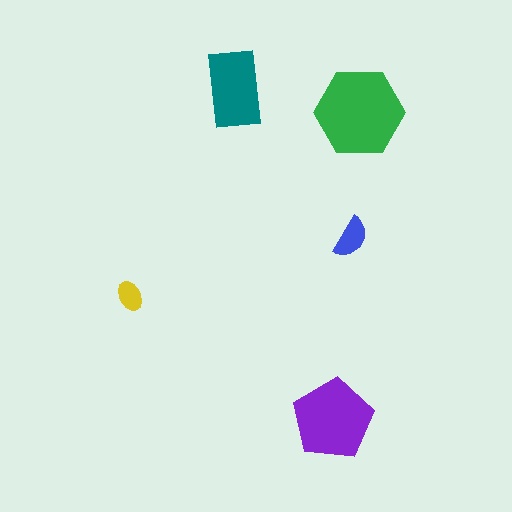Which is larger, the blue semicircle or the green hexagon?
The green hexagon.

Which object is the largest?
The green hexagon.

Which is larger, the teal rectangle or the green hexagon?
The green hexagon.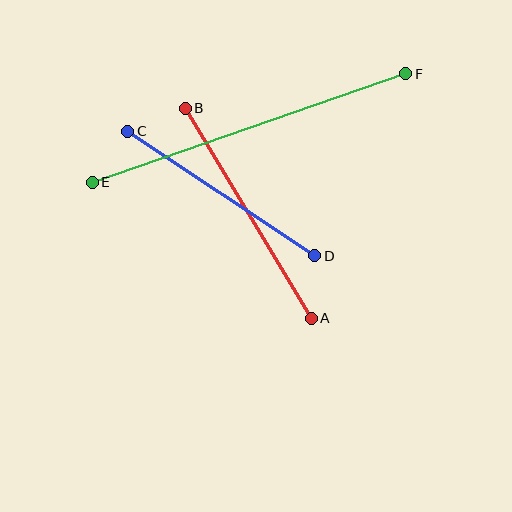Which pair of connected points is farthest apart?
Points E and F are farthest apart.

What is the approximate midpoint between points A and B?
The midpoint is at approximately (248, 213) pixels.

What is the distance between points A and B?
The distance is approximately 245 pixels.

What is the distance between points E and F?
The distance is approximately 331 pixels.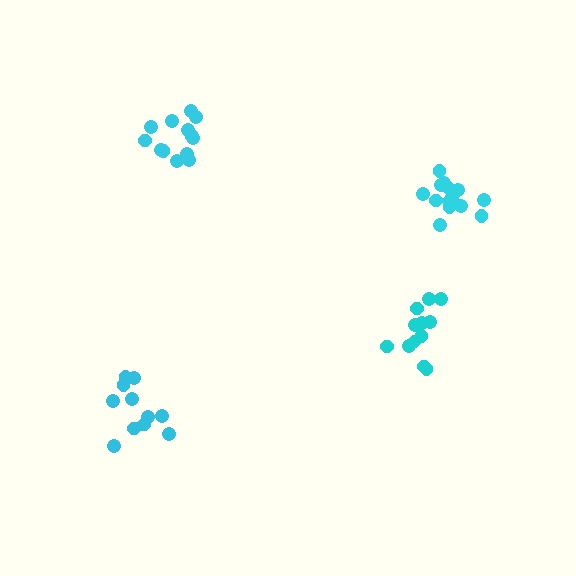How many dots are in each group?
Group 1: 12 dots, Group 2: 14 dots, Group 3: 11 dots, Group 4: 14 dots (51 total).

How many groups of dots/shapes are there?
There are 4 groups.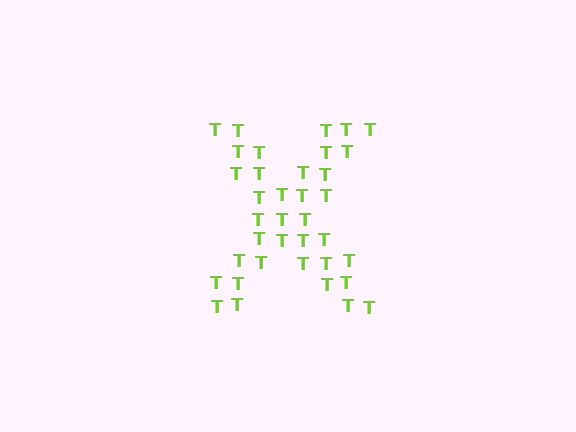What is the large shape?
The large shape is the letter X.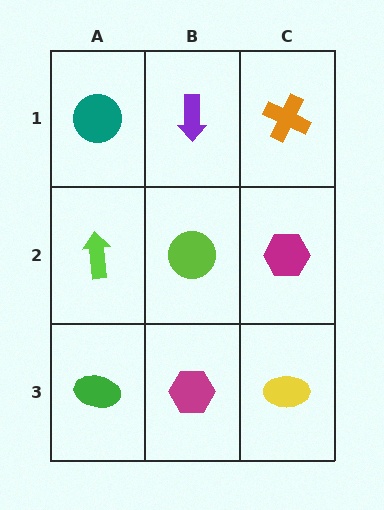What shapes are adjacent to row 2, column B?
A purple arrow (row 1, column B), a magenta hexagon (row 3, column B), a lime arrow (row 2, column A), a magenta hexagon (row 2, column C).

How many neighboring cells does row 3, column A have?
2.